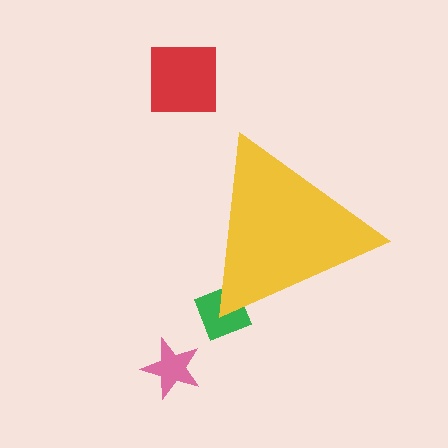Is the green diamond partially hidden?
Yes, the green diamond is partially hidden behind the yellow triangle.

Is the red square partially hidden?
No, the red square is fully visible.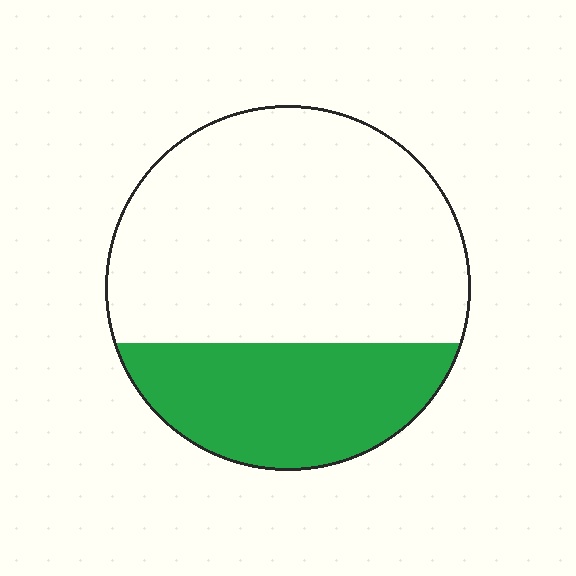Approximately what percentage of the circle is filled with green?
Approximately 30%.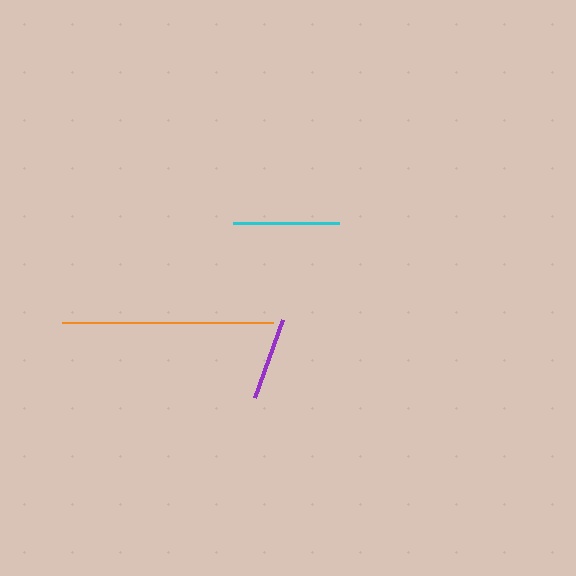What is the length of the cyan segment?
The cyan segment is approximately 106 pixels long.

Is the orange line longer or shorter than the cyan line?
The orange line is longer than the cyan line.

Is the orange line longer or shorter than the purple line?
The orange line is longer than the purple line.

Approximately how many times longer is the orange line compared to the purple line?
The orange line is approximately 2.5 times the length of the purple line.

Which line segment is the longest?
The orange line is the longest at approximately 211 pixels.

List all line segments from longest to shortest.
From longest to shortest: orange, cyan, purple.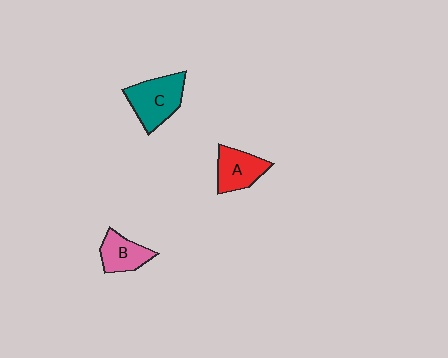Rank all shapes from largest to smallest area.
From largest to smallest: C (teal), A (red), B (pink).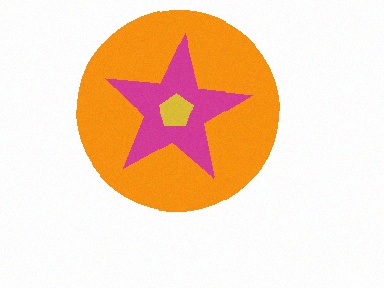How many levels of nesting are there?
3.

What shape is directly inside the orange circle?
The magenta star.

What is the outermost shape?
The orange circle.